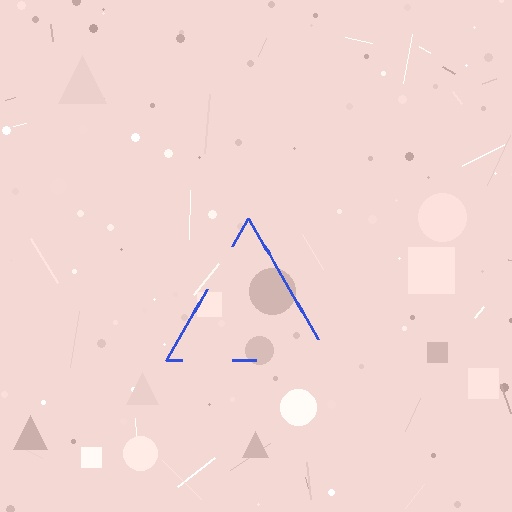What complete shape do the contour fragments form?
The contour fragments form a triangle.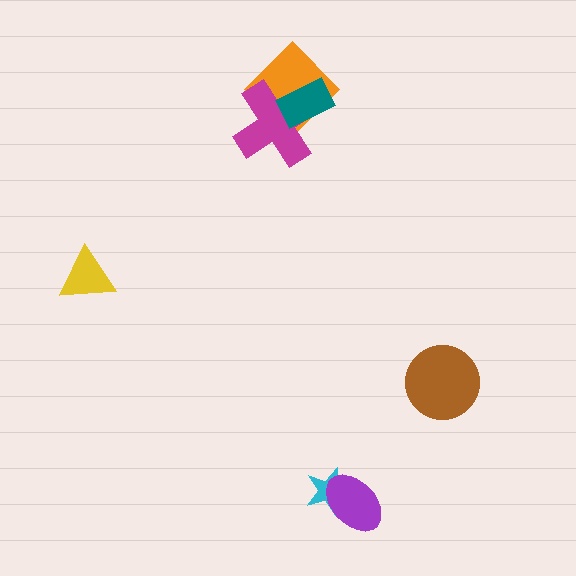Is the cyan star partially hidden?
Yes, it is partially covered by another shape.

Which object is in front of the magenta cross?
The teal rectangle is in front of the magenta cross.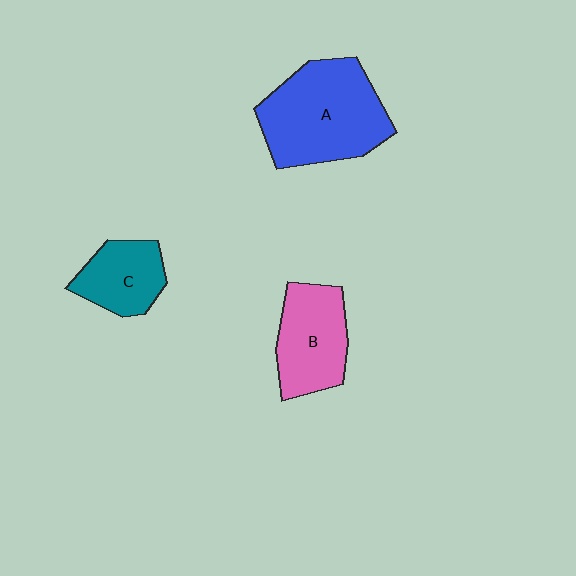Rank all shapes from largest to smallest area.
From largest to smallest: A (blue), B (pink), C (teal).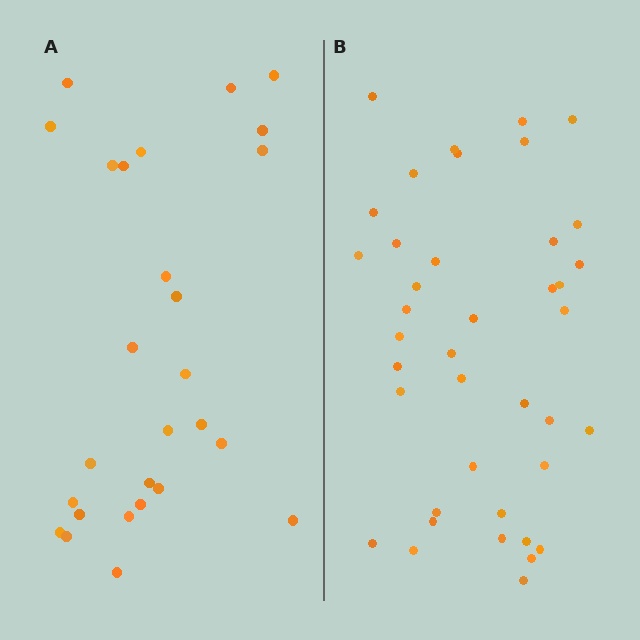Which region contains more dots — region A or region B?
Region B (the right region) has more dots.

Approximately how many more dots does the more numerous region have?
Region B has approximately 15 more dots than region A.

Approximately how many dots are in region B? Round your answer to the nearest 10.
About 40 dots.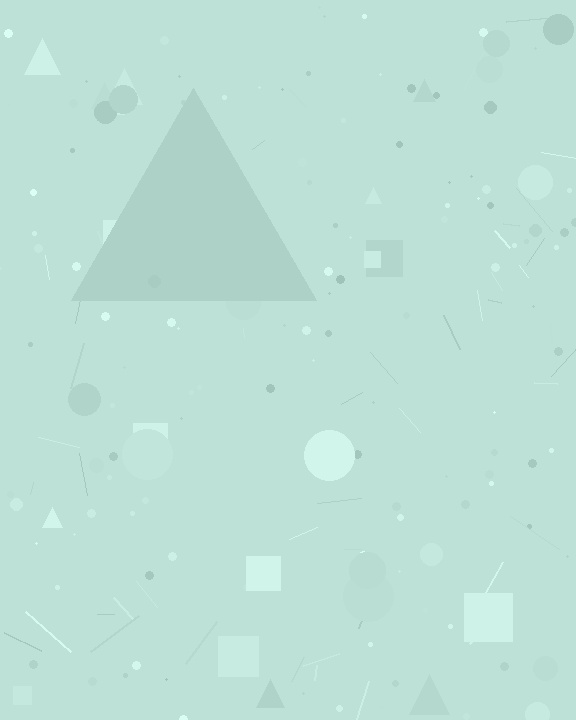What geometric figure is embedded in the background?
A triangle is embedded in the background.